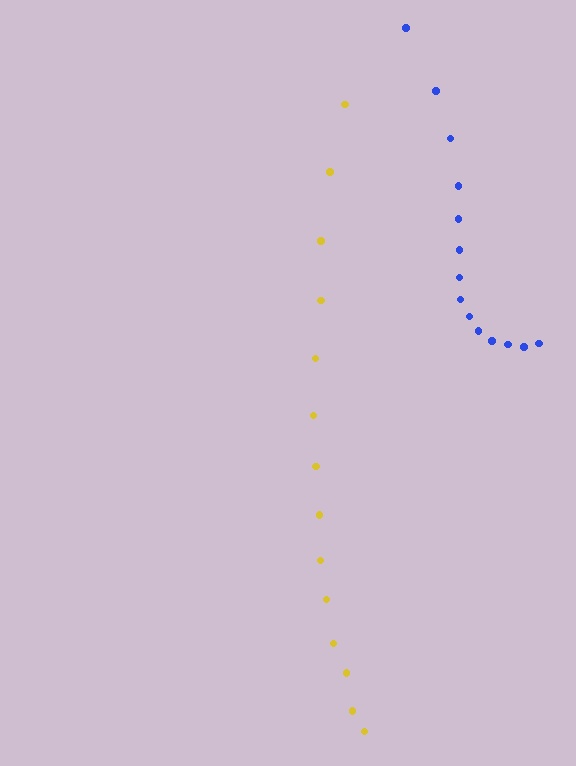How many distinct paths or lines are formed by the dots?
There are 2 distinct paths.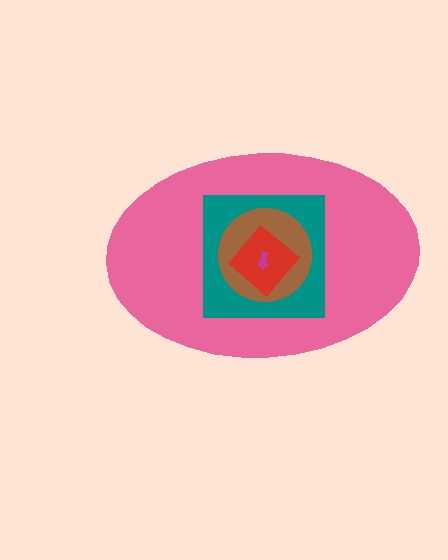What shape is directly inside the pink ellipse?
The teal square.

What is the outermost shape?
The pink ellipse.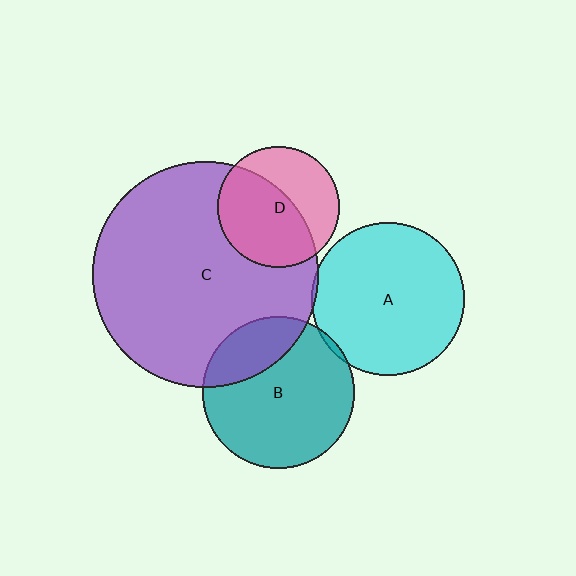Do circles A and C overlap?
Yes.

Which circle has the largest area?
Circle C (purple).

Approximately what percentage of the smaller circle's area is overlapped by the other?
Approximately 5%.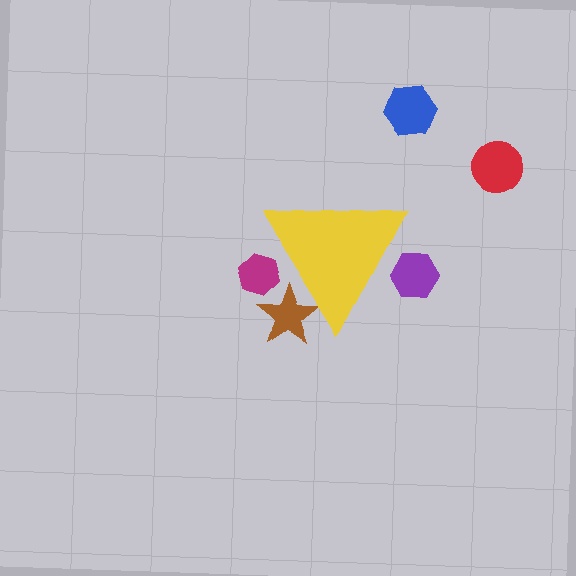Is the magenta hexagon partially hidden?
Yes, the magenta hexagon is partially hidden behind the yellow triangle.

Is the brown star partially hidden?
Yes, the brown star is partially hidden behind the yellow triangle.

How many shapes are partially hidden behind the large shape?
3 shapes are partially hidden.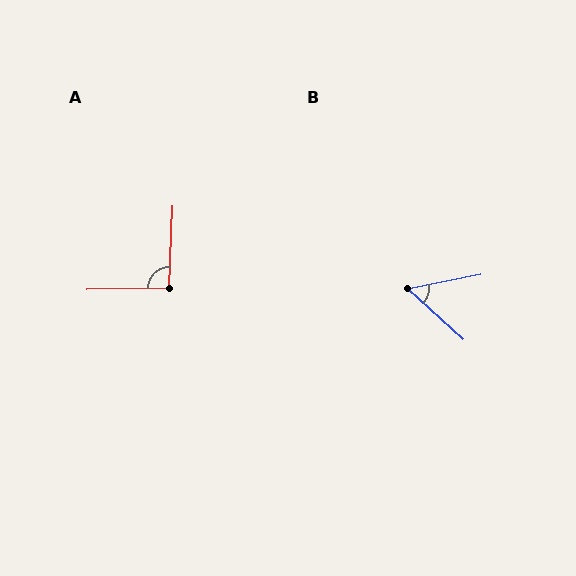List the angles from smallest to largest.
B (53°), A (94°).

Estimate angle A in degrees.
Approximately 94 degrees.